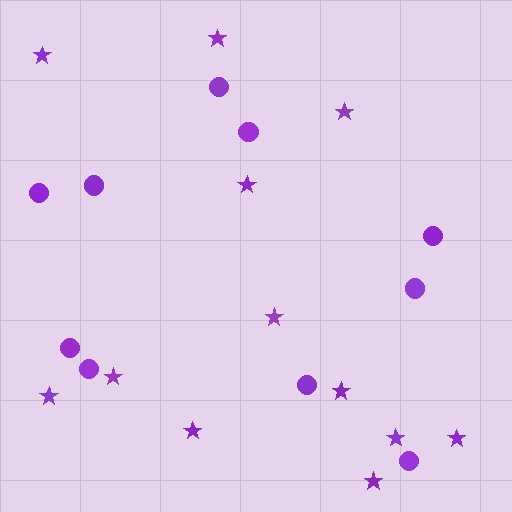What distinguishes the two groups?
There are 2 groups: one group of stars (12) and one group of circles (10).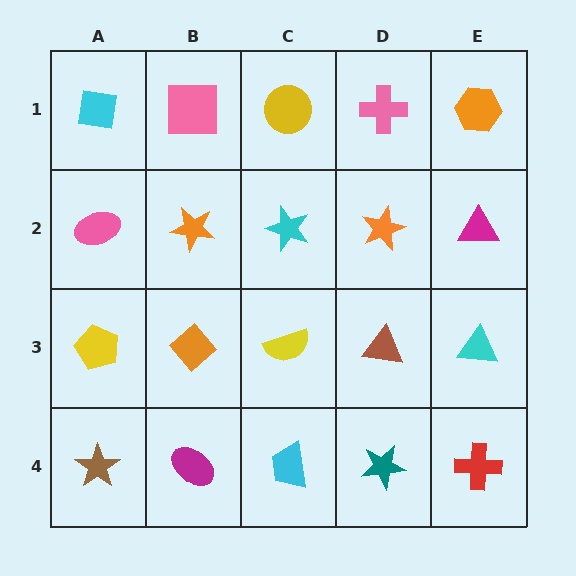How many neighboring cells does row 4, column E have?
2.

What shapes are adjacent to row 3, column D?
An orange star (row 2, column D), a teal star (row 4, column D), a yellow semicircle (row 3, column C), a cyan triangle (row 3, column E).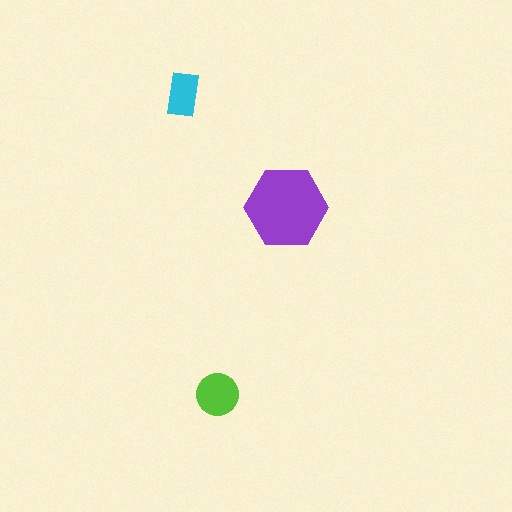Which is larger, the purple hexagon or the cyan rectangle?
The purple hexagon.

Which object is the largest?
The purple hexagon.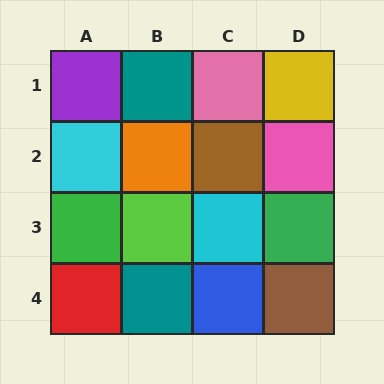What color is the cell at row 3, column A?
Green.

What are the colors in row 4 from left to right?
Red, teal, blue, brown.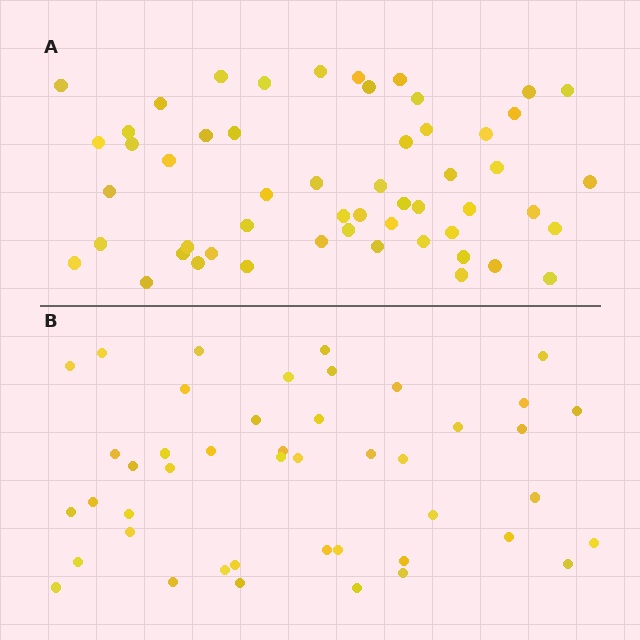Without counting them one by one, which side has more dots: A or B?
Region A (the top region) has more dots.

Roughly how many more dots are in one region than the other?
Region A has roughly 8 or so more dots than region B.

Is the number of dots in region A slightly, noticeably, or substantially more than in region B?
Region A has only slightly more — the two regions are fairly close. The ratio is roughly 1.2 to 1.